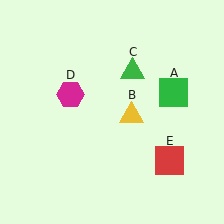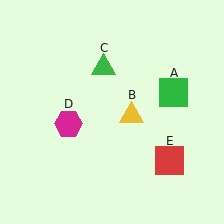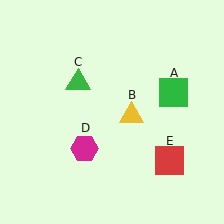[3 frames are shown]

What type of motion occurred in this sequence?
The green triangle (object C), magenta hexagon (object D) rotated counterclockwise around the center of the scene.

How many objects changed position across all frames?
2 objects changed position: green triangle (object C), magenta hexagon (object D).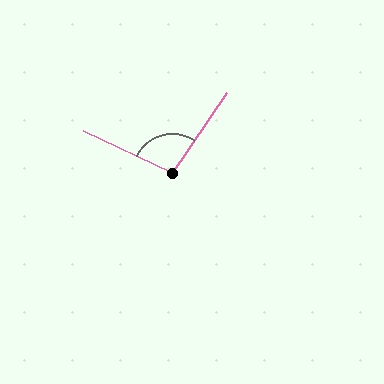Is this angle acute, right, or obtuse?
It is obtuse.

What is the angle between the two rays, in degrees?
Approximately 99 degrees.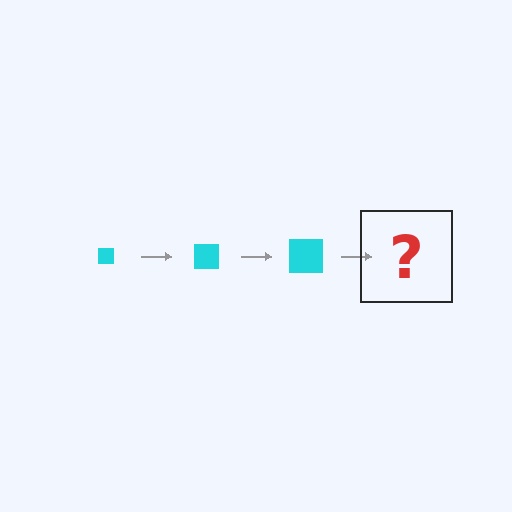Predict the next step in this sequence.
The next step is a cyan square, larger than the previous one.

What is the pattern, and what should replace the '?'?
The pattern is that the square gets progressively larger each step. The '?' should be a cyan square, larger than the previous one.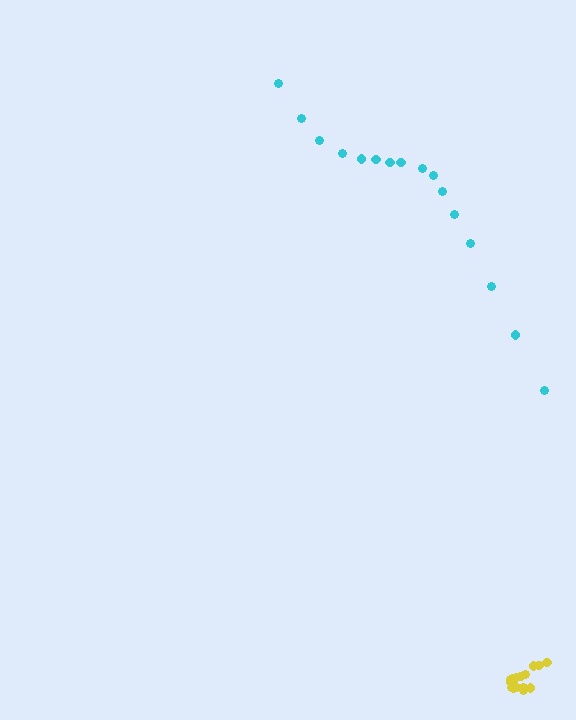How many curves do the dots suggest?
There are 2 distinct paths.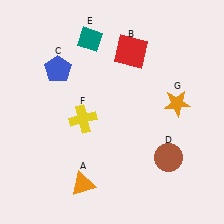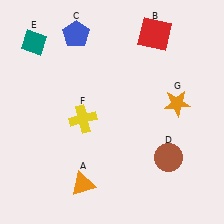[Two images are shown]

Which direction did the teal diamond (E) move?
The teal diamond (E) moved left.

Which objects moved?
The objects that moved are: the red square (B), the blue pentagon (C), the teal diamond (E).